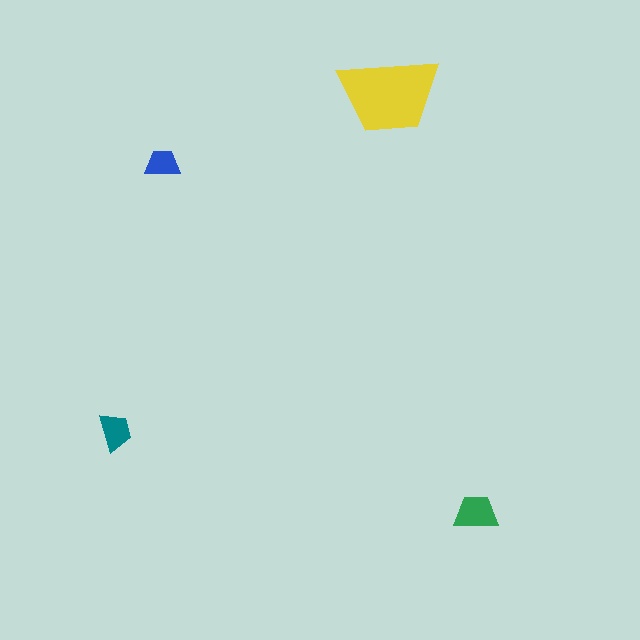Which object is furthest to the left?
The teal trapezoid is leftmost.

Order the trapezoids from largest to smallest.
the yellow one, the green one, the teal one, the blue one.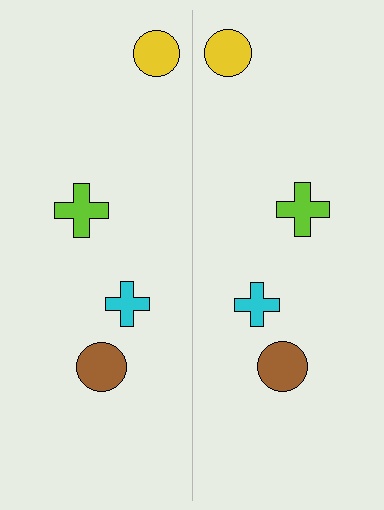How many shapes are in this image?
There are 8 shapes in this image.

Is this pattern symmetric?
Yes, this pattern has bilateral (reflection) symmetry.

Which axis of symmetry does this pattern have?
The pattern has a vertical axis of symmetry running through the center of the image.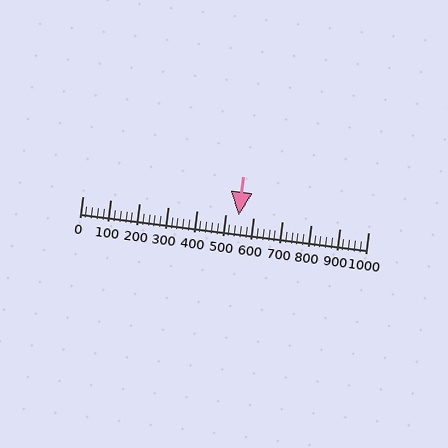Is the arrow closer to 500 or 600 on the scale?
The arrow is closer to 500.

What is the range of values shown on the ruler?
The ruler shows values from 0 to 1000.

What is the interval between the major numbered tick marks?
The major tick marks are spaced 100 units apart.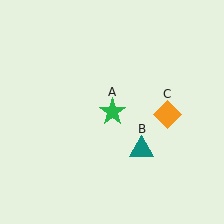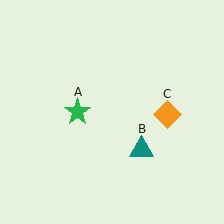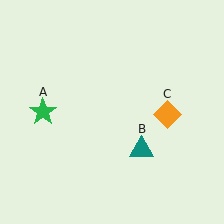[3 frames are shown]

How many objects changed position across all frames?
1 object changed position: green star (object A).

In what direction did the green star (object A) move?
The green star (object A) moved left.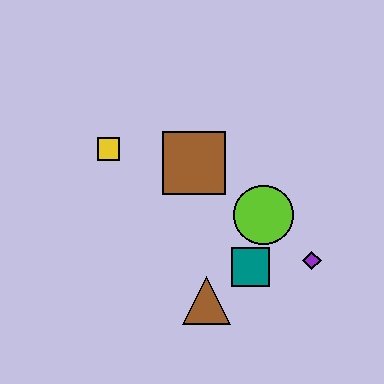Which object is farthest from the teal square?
The yellow square is farthest from the teal square.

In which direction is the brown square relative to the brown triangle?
The brown square is above the brown triangle.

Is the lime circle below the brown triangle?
No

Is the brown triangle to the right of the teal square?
No